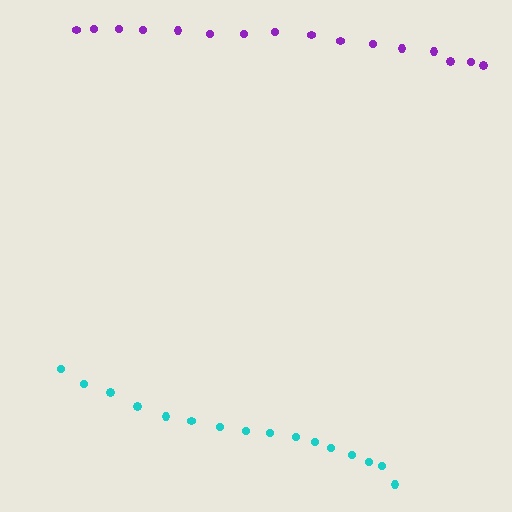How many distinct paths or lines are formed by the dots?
There are 2 distinct paths.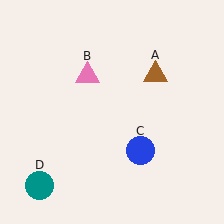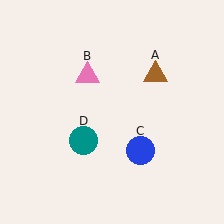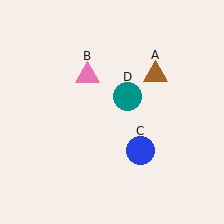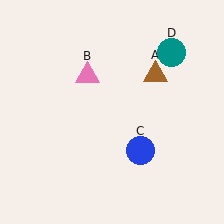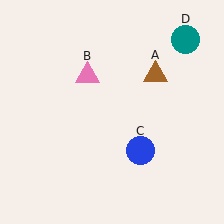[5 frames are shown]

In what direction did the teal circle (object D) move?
The teal circle (object D) moved up and to the right.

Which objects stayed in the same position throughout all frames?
Brown triangle (object A) and pink triangle (object B) and blue circle (object C) remained stationary.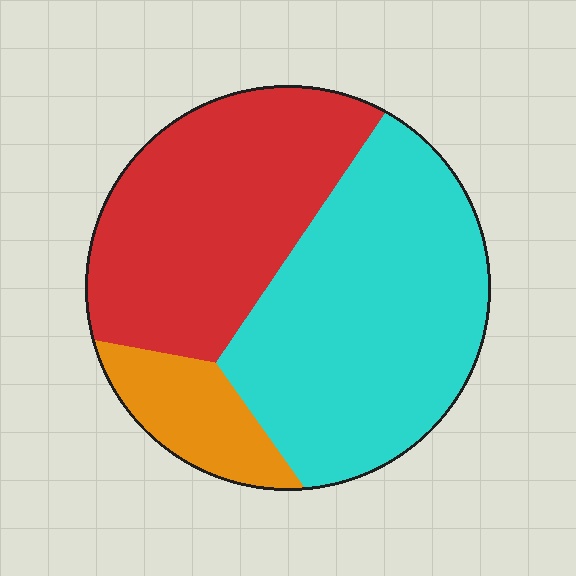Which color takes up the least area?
Orange, at roughly 10%.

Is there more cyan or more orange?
Cyan.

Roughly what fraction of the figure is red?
Red takes up about two fifths (2/5) of the figure.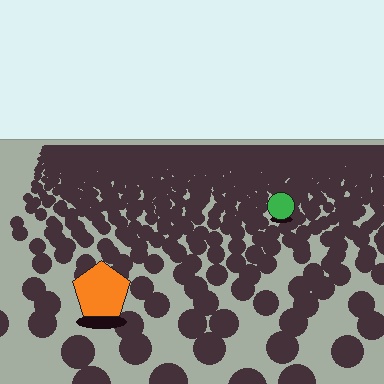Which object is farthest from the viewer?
The green circle is farthest from the viewer. It appears smaller and the ground texture around it is denser.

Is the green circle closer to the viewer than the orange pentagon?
No. The orange pentagon is closer — you can tell from the texture gradient: the ground texture is coarser near it.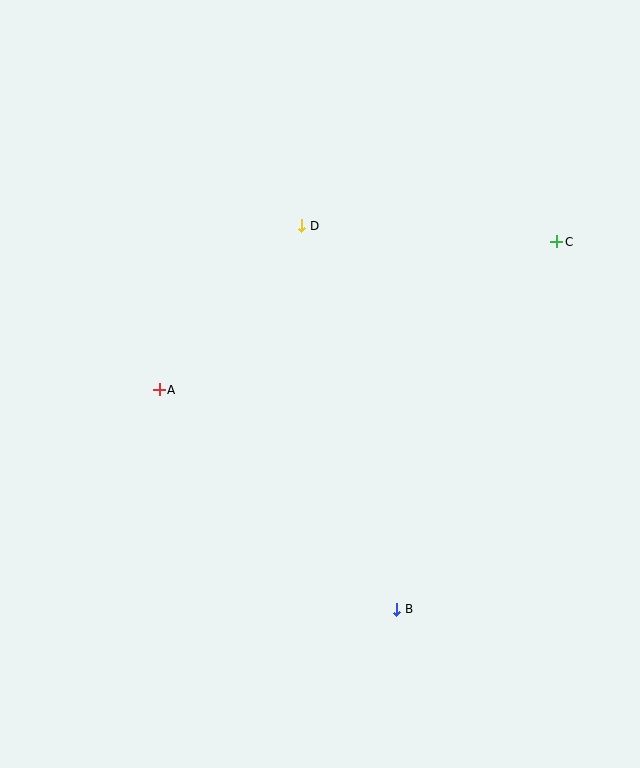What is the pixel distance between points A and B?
The distance between A and B is 324 pixels.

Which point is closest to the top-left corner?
Point D is closest to the top-left corner.